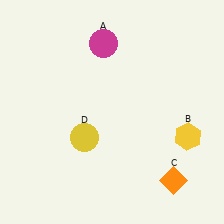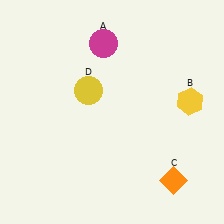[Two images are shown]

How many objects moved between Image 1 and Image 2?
2 objects moved between the two images.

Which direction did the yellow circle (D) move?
The yellow circle (D) moved up.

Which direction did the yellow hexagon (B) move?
The yellow hexagon (B) moved up.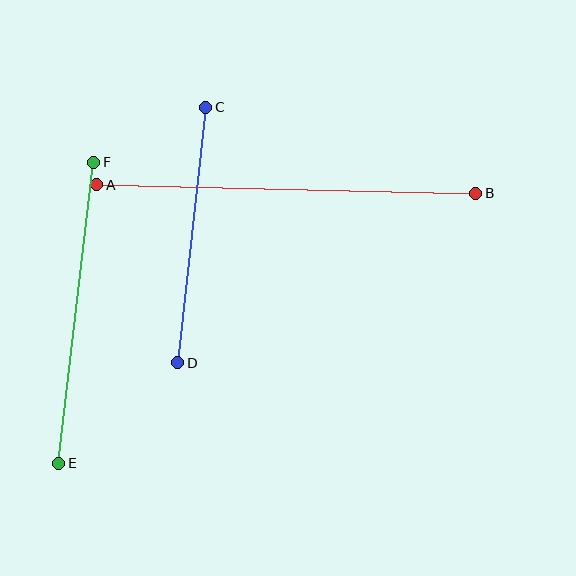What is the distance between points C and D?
The distance is approximately 257 pixels.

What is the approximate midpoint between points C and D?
The midpoint is at approximately (192, 235) pixels.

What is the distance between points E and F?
The distance is approximately 303 pixels.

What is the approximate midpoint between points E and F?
The midpoint is at approximately (76, 313) pixels.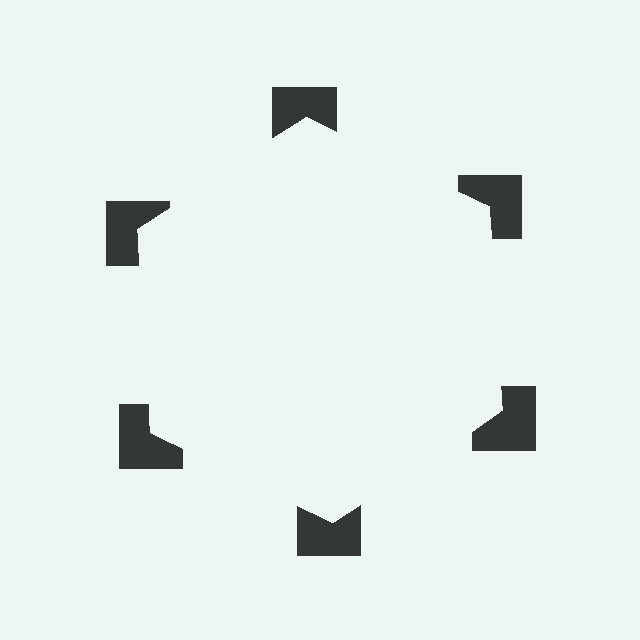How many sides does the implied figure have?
6 sides.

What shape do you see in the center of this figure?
An illusory hexagon — its edges are inferred from the aligned wedge cuts in the notched squares, not physically drawn.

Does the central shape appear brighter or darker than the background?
It typically appears slightly brighter than the background, even though no actual brightness change is drawn.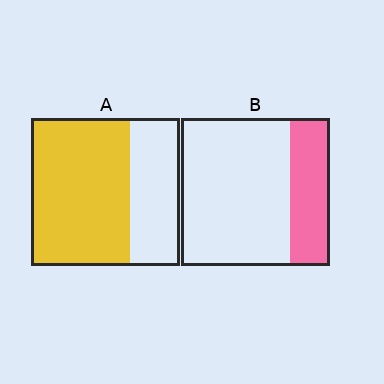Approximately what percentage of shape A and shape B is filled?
A is approximately 65% and B is approximately 25%.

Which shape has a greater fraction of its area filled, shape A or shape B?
Shape A.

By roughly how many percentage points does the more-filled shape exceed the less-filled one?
By roughly 40 percentage points (A over B).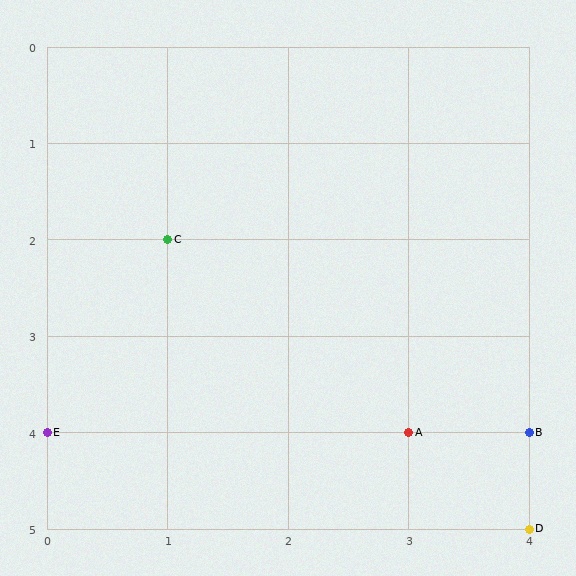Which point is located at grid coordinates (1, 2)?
Point C is at (1, 2).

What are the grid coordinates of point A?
Point A is at grid coordinates (3, 4).